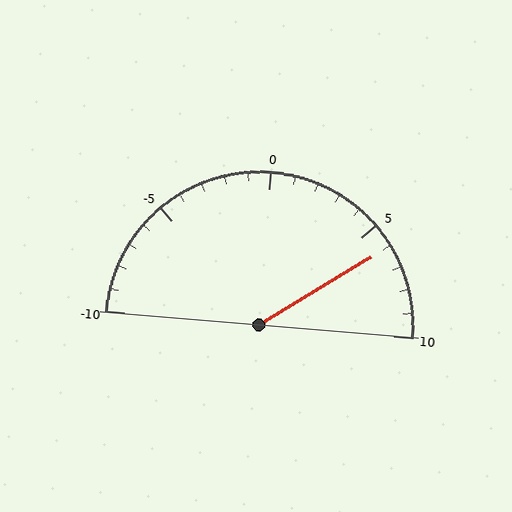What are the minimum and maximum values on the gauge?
The gauge ranges from -10 to 10.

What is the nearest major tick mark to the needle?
The nearest major tick mark is 5.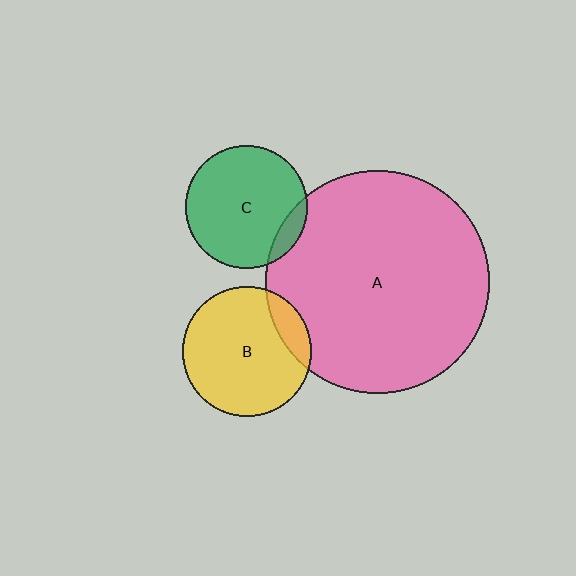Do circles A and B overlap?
Yes.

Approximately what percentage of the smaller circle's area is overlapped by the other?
Approximately 15%.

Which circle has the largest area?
Circle A (pink).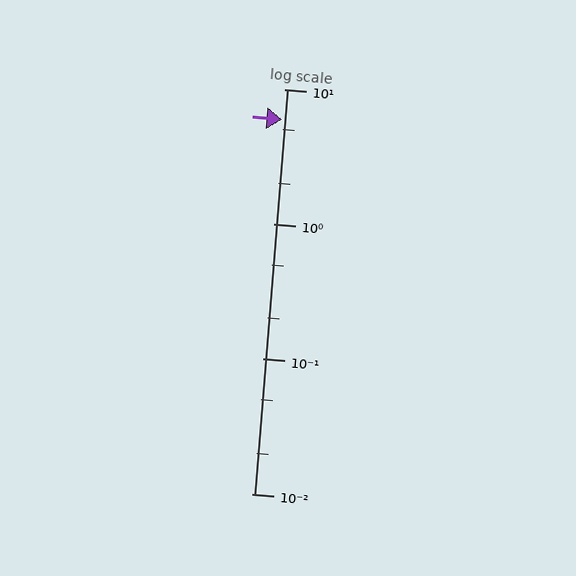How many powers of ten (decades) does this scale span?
The scale spans 3 decades, from 0.01 to 10.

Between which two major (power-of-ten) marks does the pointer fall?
The pointer is between 1 and 10.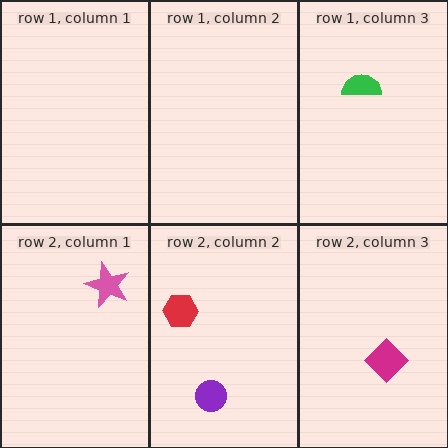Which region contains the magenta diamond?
The row 2, column 3 region.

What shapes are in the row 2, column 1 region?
The pink star.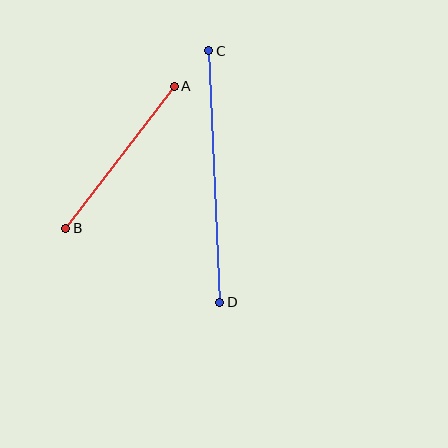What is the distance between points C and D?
The distance is approximately 252 pixels.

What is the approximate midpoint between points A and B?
The midpoint is at approximately (120, 157) pixels.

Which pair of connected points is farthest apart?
Points C and D are farthest apart.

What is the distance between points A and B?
The distance is approximately 179 pixels.